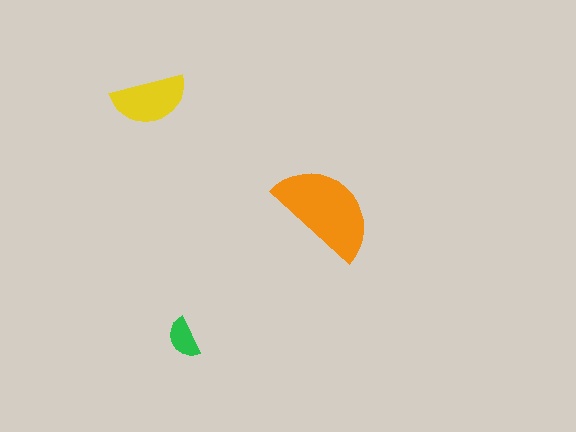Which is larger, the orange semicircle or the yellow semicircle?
The orange one.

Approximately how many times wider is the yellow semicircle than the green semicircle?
About 2 times wider.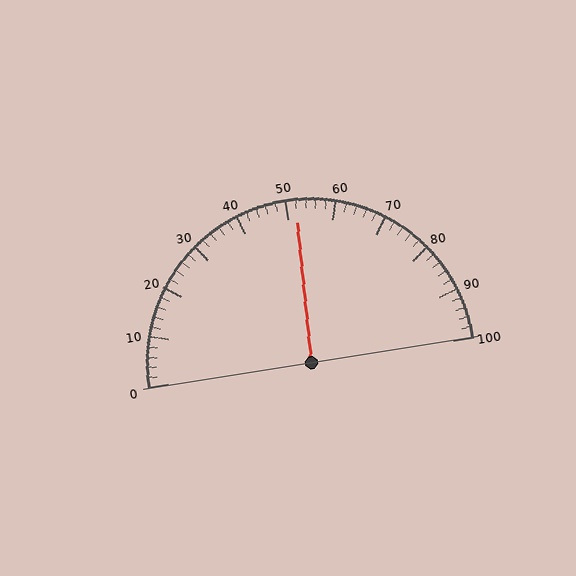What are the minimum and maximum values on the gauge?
The gauge ranges from 0 to 100.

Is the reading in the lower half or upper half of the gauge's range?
The reading is in the upper half of the range (0 to 100).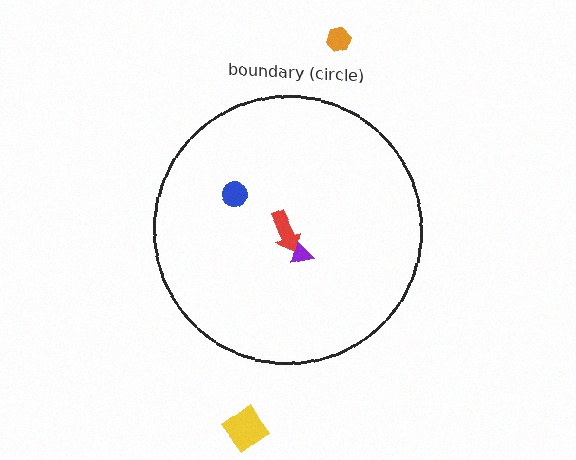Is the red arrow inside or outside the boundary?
Inside.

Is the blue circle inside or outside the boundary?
Inside.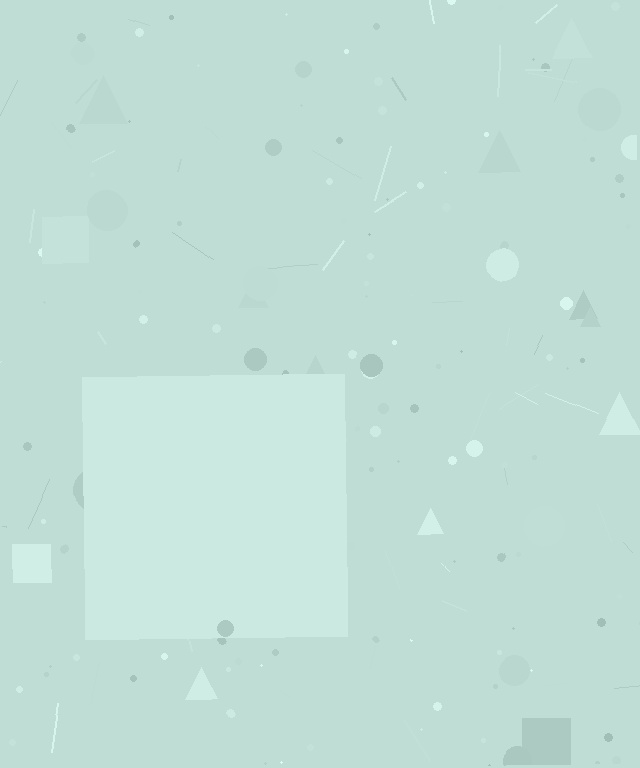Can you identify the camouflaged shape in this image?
The camouflaged shape is a square.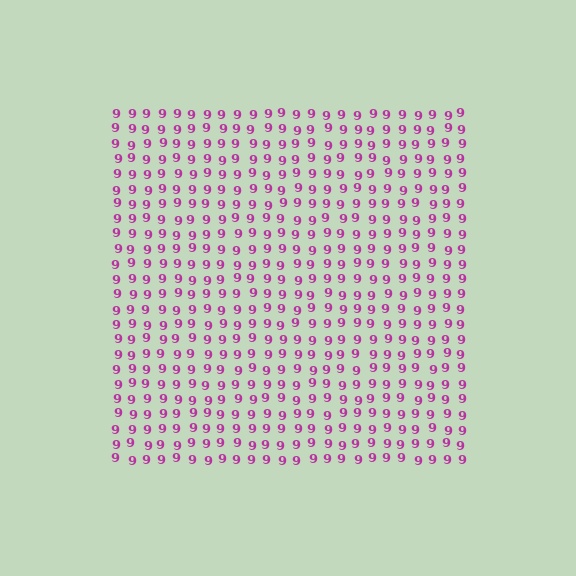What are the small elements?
The small elements are digit 9's.